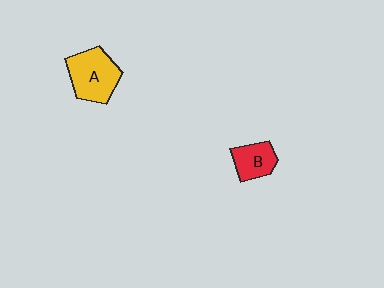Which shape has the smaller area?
Shape B (red).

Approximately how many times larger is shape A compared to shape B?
Approximately 1.6 times.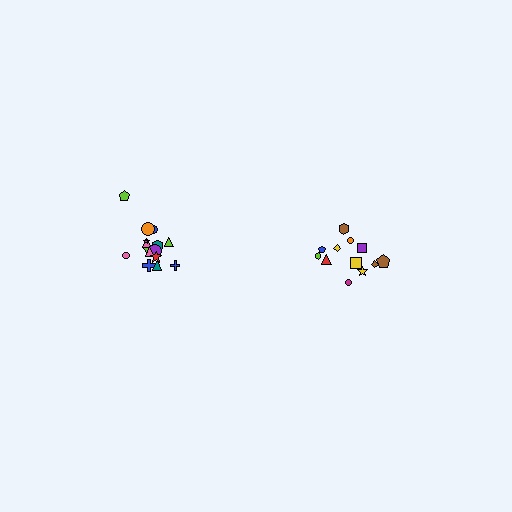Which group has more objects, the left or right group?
The left group.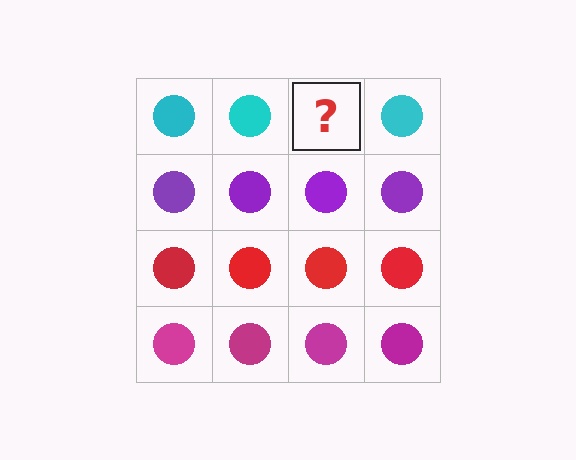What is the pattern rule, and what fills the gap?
The rule is that each row has a consistent color. The gap should be filled with a cyan circle.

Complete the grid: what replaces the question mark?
The question mark should be replaced with a cyan circle.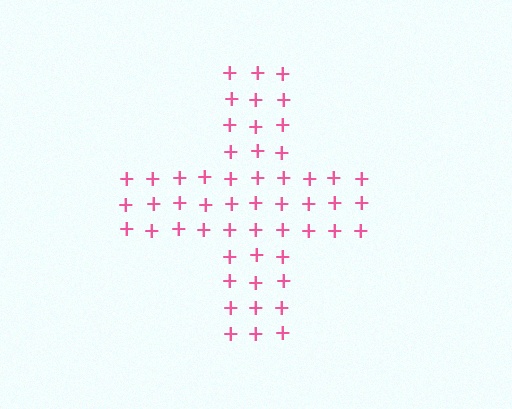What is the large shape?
The large shape is a cross.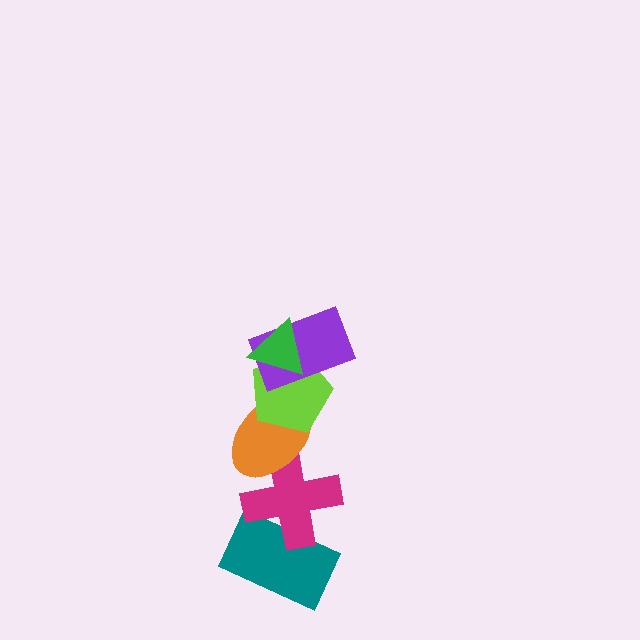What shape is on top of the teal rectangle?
The magenta cross is on top of the teal rectangle.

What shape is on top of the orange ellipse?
The lime pentagon is on top of the orange ellipse.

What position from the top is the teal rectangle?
The teal rectangle is 6th from the top.